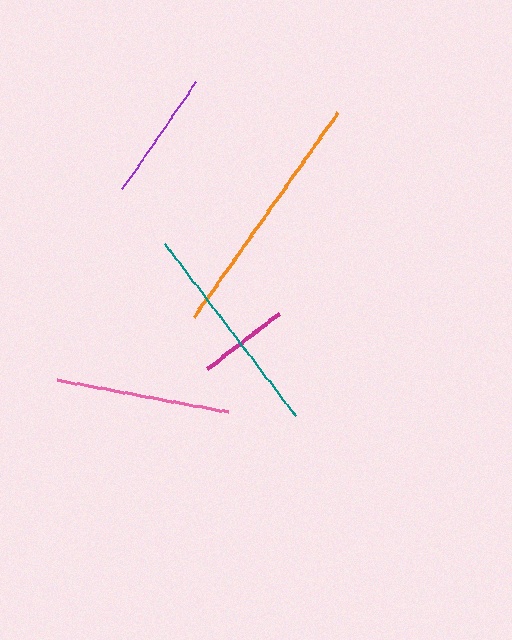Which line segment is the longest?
The orange line is the longest at approximately 249 pixels.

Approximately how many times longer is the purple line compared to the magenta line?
The purple line is approximately 1.4 times the length of the magenta line.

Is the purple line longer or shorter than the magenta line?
The purple line is longer than the magenta line.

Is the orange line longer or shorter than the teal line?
The orange line is longer than the teal line.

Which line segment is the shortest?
The magenta line is the shortest at approximately 90 pixels.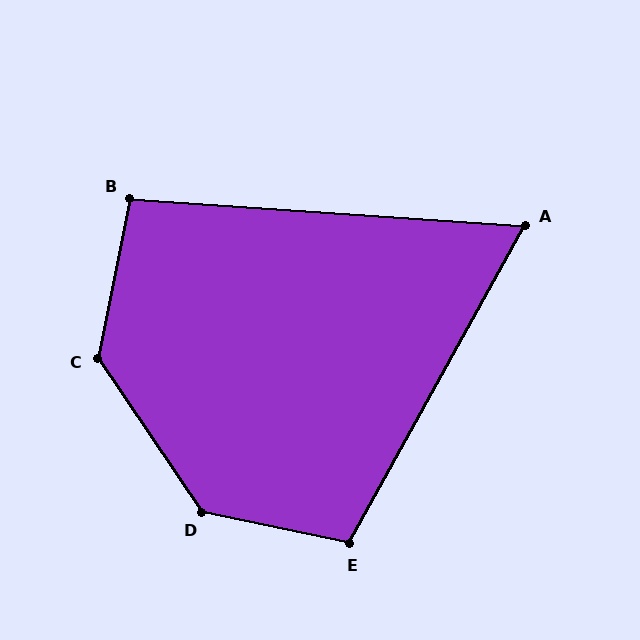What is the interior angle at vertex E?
Approximately 107 degrees (obtuse).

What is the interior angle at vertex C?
Approximately 135 degrees (obtuse).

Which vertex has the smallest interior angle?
A, at approximately 65 degrees.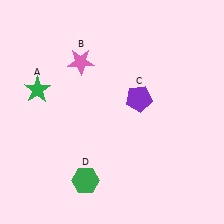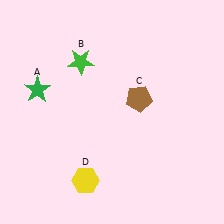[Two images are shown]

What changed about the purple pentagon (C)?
In Image 1, C is purple. In Image 2, it changed to brown.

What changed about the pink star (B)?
In Image 1, B is pink. In Image 2, it changed to green.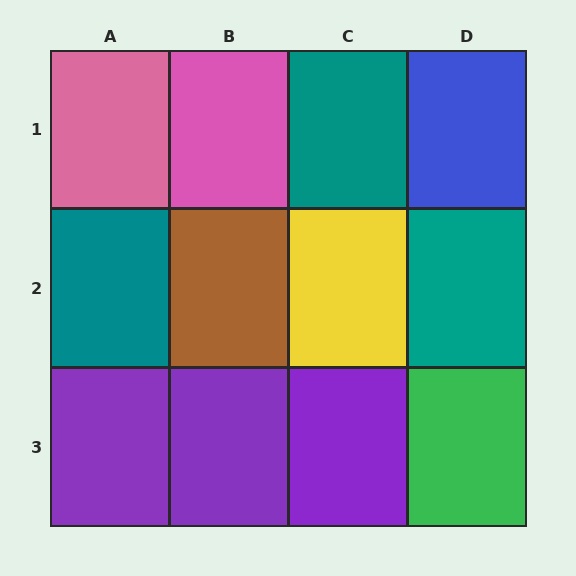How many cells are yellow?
1 cell is yellow.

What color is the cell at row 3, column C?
Purple.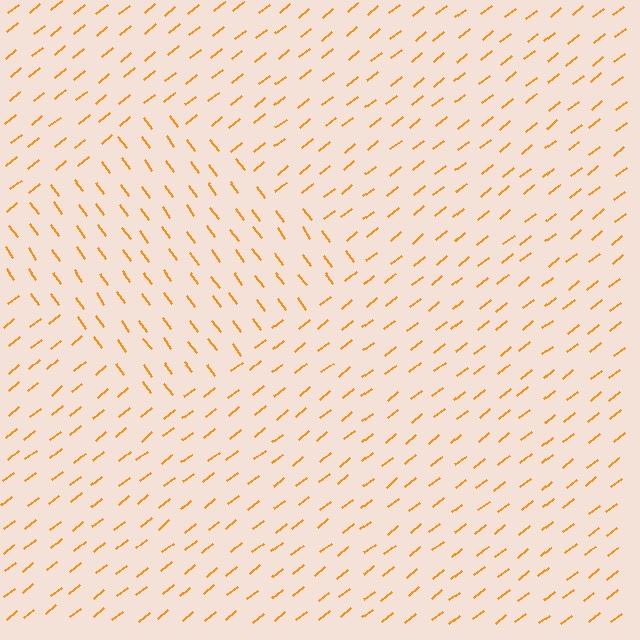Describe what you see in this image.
The image is filled with small orange line segments. A diamond region in the image has lines oriented differently from the surrounding lines, creating a visible texture boundary.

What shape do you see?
I see a diamond.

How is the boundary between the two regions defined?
The boundary is defined purely by a change in line orientation (approximately 87 degrees difference). All lines are the same color and thickness.